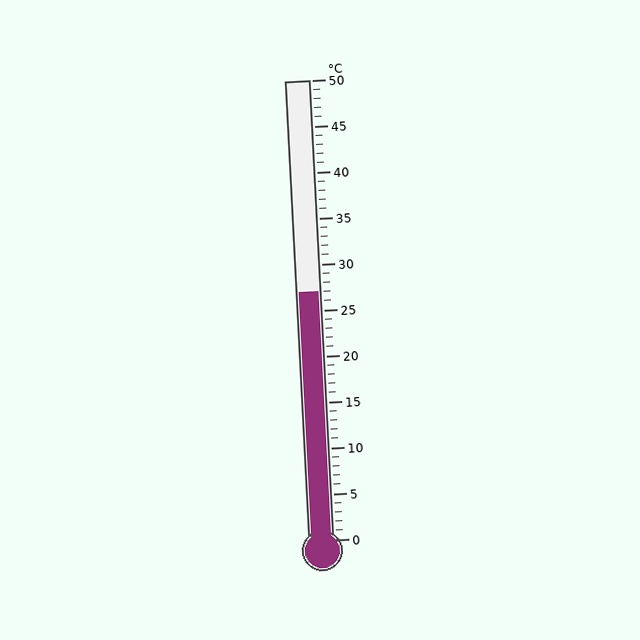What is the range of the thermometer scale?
The thermometer scale ranges from 0°C to 50°C.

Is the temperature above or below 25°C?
The temperature is above 25°C.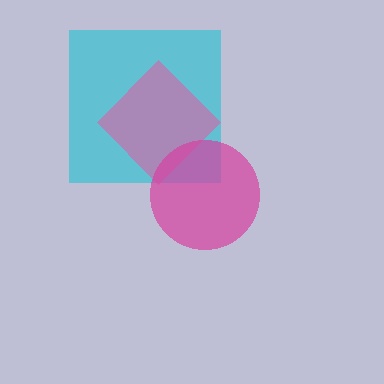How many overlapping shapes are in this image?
There are 3 overlapping shapes in the image.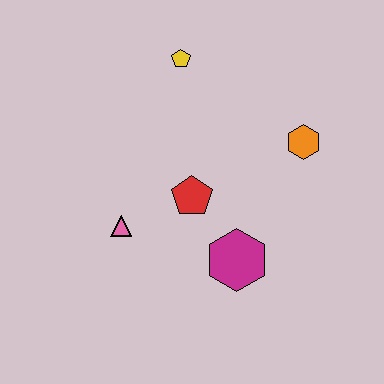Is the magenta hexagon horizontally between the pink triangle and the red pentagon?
No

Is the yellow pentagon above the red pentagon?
Yes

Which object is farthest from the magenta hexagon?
The yellow pentagon is farthest from the magenta hexagon.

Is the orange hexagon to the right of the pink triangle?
Yes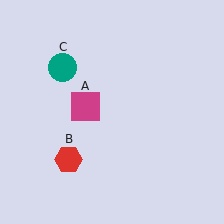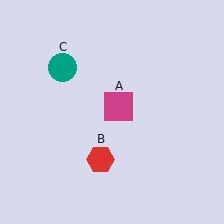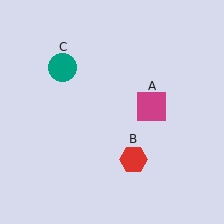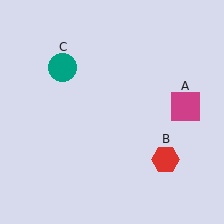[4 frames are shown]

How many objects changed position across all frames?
2 objects changed position: magenta square (object A), red hexagon (object B).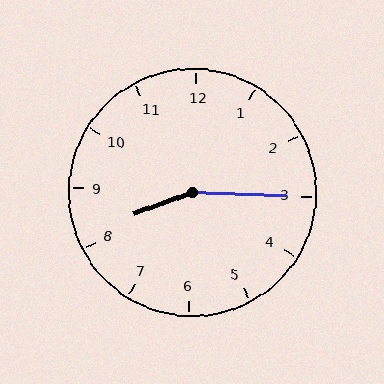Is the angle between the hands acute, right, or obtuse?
It is obtuse.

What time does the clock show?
8:15.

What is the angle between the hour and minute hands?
Approximately 158 degrees.